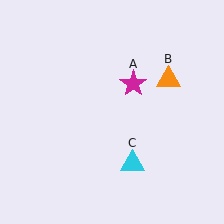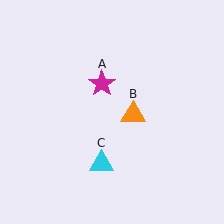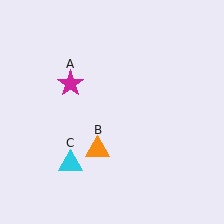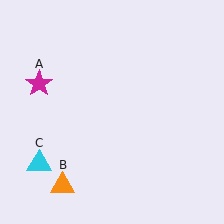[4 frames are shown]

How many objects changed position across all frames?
3 objects changed position: magenta star (object A), orange triangle (object B), cyan triangle (object C).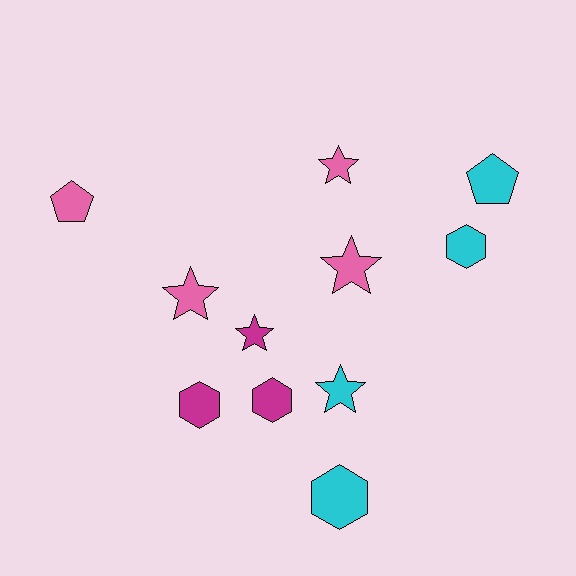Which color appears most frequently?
Cyan, with 4 objects.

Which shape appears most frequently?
Star, with 5 objects.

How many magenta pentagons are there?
There are no magenta pentagons.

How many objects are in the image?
There are 11 objects.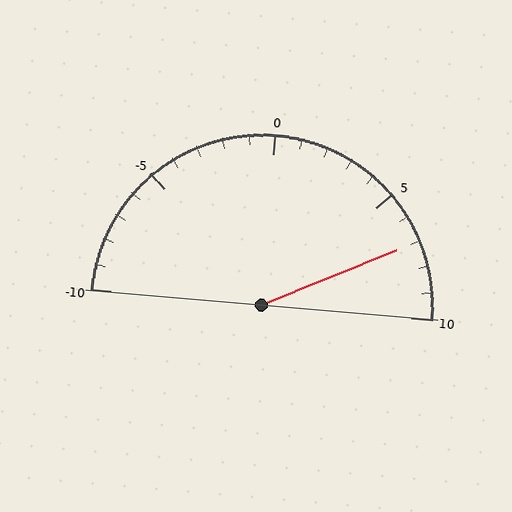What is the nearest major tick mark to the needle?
The nearest major tick mark is 5.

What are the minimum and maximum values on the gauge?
The gauge ranges from -10 to 10.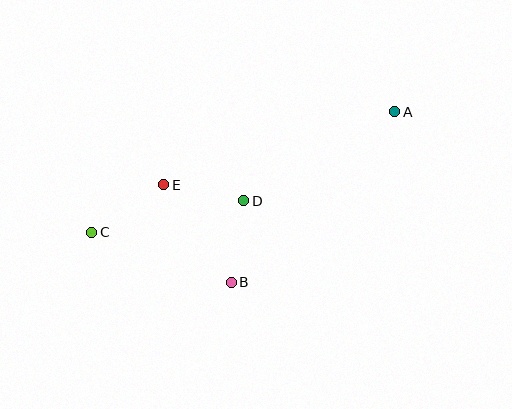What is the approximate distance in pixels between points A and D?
The distance between A and D is approximately 175 pixels.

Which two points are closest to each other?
Points D and E are closest to each other.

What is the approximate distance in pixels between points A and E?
The distance between A and E is approximately 242 pixels.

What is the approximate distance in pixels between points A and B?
The distance between A and B is approximately 236 pixels.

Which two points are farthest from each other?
Points A and C are farthest from each other.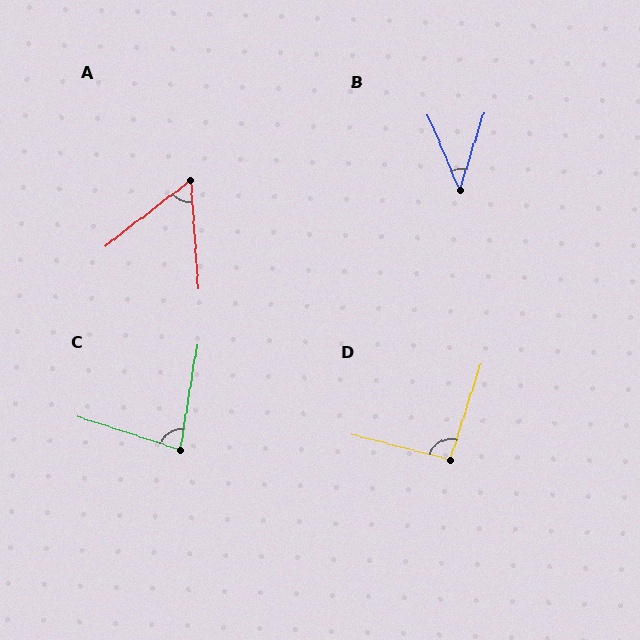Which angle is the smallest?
B, at approximately 40 degrees.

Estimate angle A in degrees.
Approximately 57 degrees.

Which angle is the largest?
D, at approximately 94 degrees.